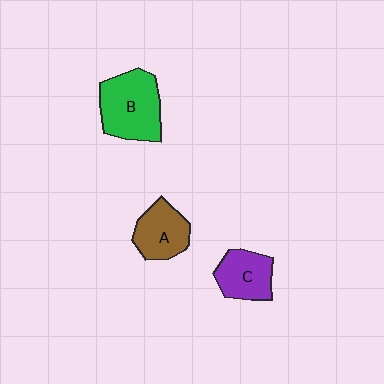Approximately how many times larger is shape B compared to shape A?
Approximately 1.5 times.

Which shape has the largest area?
Shape B (green).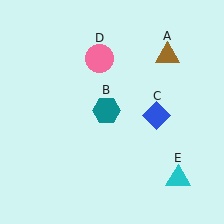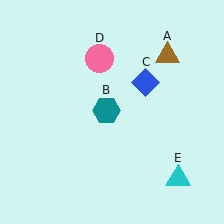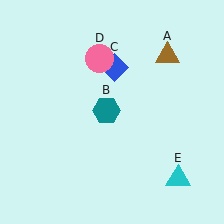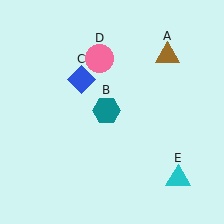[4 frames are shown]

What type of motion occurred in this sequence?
The blue diamond (object C) rotated counterclockwise around the center of the scene.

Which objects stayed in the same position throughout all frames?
Brown triangle (object A) and teal hexagon (object B) and pink circle (object D) and cyan triangle (object E) remained stationary.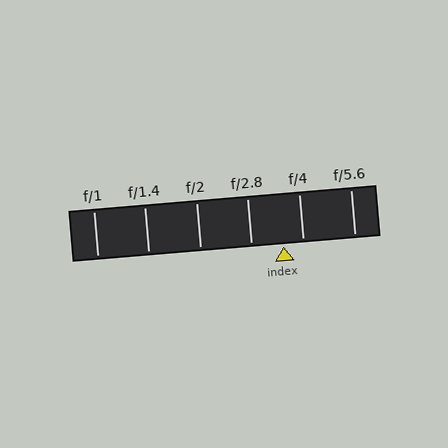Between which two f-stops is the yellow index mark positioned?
The index mark is between f/2.8 and f/4.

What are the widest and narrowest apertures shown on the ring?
The widest aperture shown is f/1 and the narrowest is f/5.6.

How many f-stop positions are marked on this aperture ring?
There are 6 f-stop positions marked.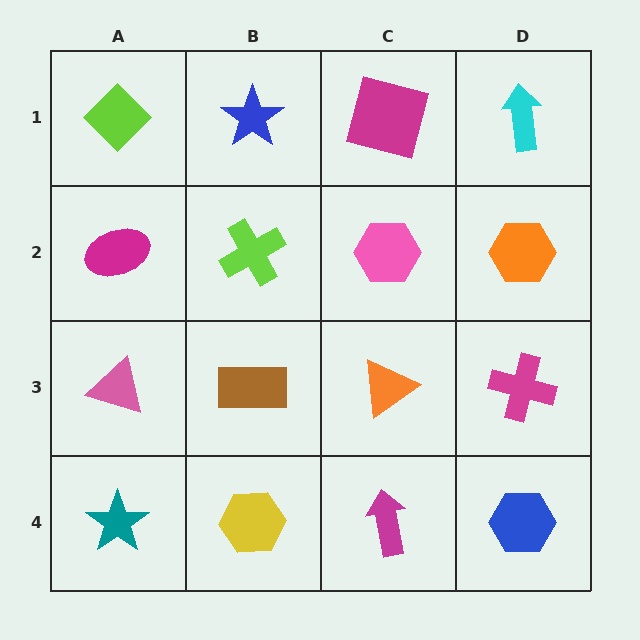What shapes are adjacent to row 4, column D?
A magenta cross (row 3, column D), a magenta arrow (row 4, column C).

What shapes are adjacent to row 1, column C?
A pink hexagon (row 2, column C), a blue star (row 1, column B), a cyan arrow (row 1, column D).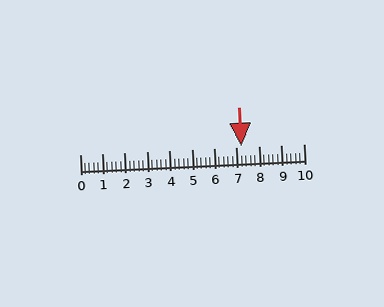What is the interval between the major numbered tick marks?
The major tick marks are spaced 1 units apart.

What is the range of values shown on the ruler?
The ruler shows values from 0 to 10.